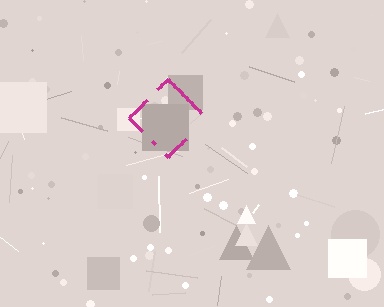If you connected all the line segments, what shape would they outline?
They would outline a diamond.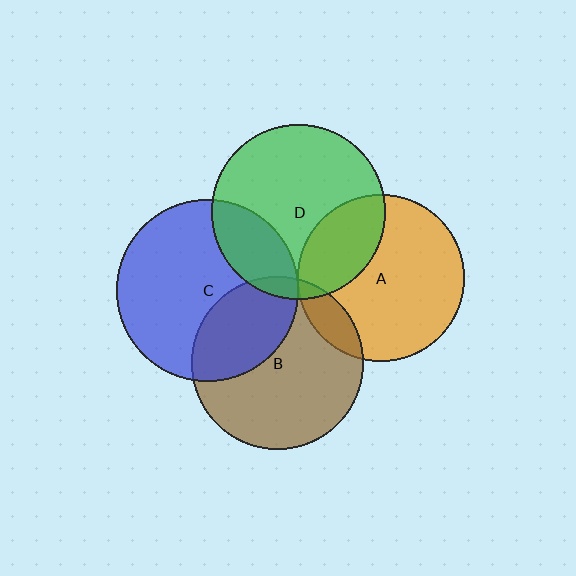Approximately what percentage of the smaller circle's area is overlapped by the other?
Approximately 20%.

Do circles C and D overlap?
Yes.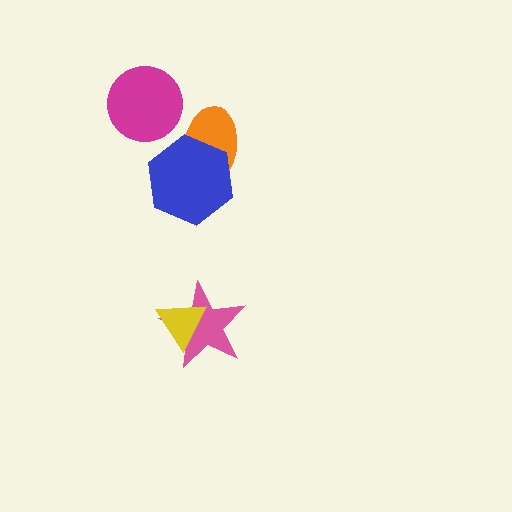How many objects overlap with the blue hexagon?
1 object overlaps with the blue hexagon.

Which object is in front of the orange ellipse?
The blue hexagon is in front of the orange ellipse.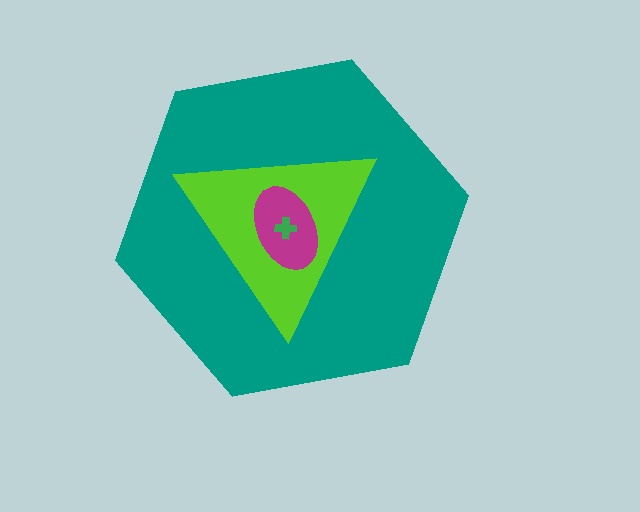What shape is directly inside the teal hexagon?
The lime triangle.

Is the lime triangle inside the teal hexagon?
Yes.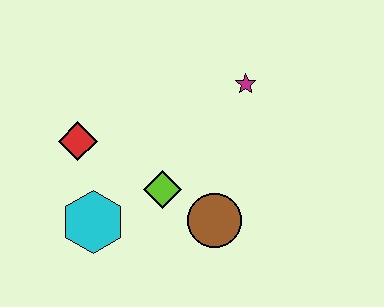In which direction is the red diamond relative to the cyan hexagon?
The red diamond is above the cyan hexagon.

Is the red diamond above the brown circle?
Yes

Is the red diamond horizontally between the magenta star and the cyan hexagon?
No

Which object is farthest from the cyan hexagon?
The magenta star is farthest from the cyan hexagon.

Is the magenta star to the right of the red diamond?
Yes